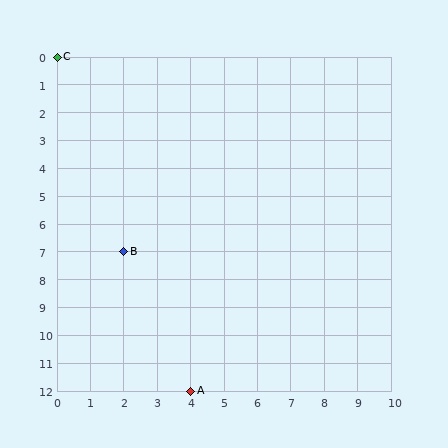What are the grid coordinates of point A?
Point A is at grid coordinates (4, 12).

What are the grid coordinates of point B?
Point B is at grid coordinates (2, 7).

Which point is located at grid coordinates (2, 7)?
Point B is at (2, 7).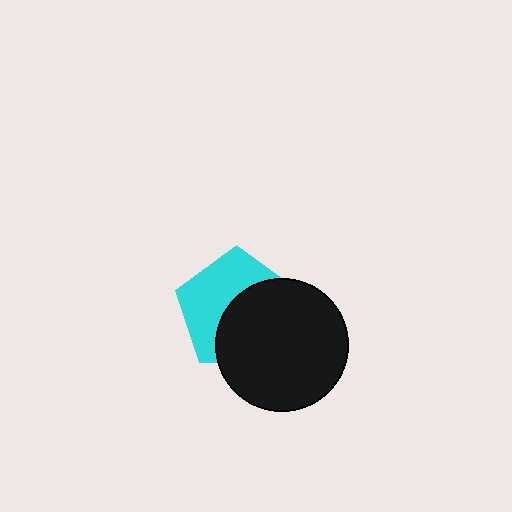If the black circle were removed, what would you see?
You would see the complete cyan pentagon.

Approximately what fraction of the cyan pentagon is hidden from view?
Roughly 51% of the cyan pentagon is hidden behind the black circle.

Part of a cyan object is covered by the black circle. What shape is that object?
It is a pentagon.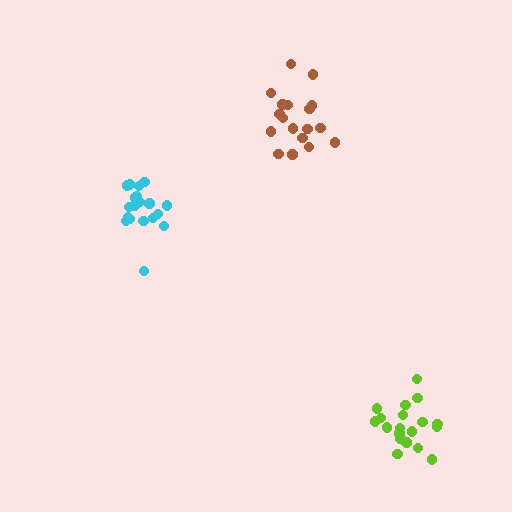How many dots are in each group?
Group 1: 18 dots, Group 2: 19 dots, Group 3: 19 dots (56 total).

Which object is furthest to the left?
The cyan cluster is leftmost.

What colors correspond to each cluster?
The clusters are colored: brown, cyan, lime.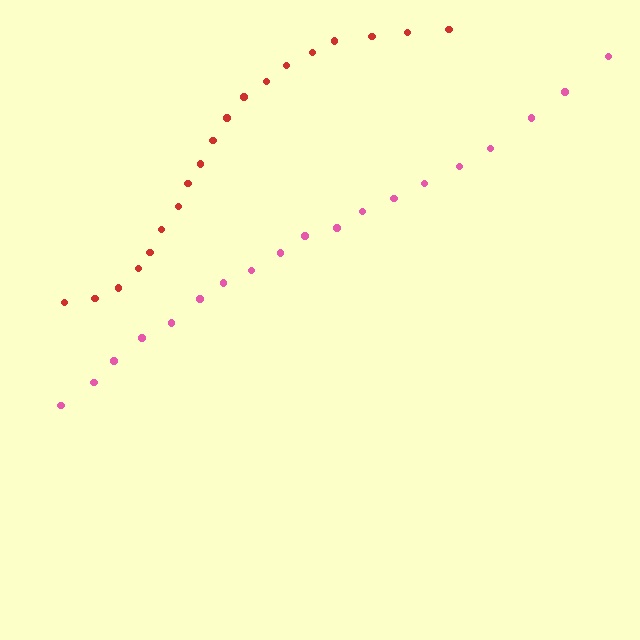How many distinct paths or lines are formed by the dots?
There are 2 distinct paths.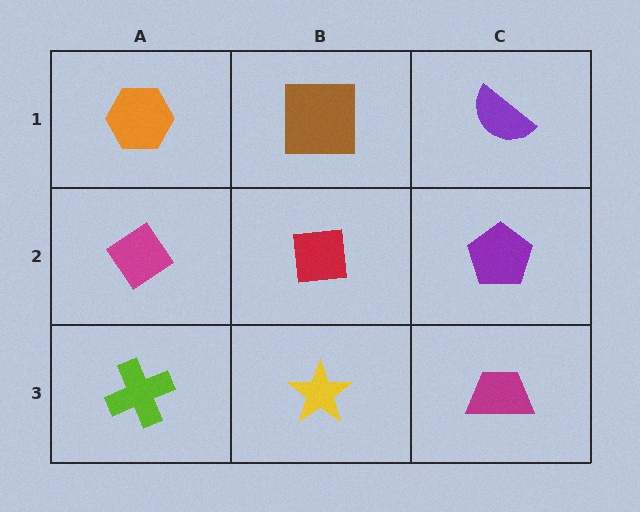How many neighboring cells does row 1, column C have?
2.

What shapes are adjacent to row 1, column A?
A magenta diamond (row 2, column A), a brown square (row 1, column B).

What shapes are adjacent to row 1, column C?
A purple pentagon (row 2, column C), a brown square (row 1, column B).